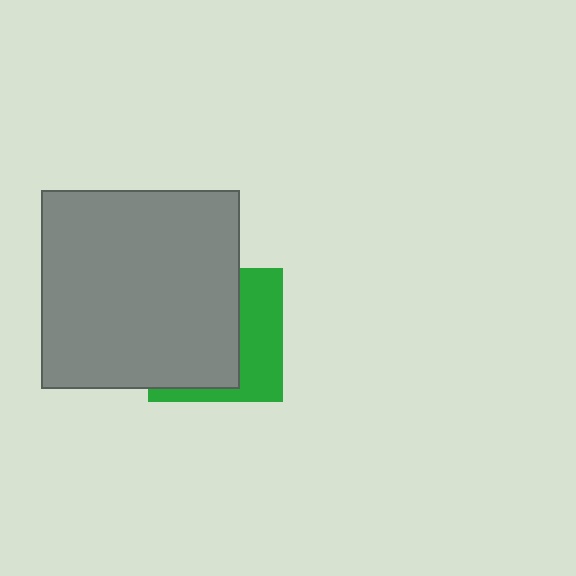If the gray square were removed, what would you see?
You would see the complete green square.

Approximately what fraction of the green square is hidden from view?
Roughly 62% of the green square is hidden behind the gray square.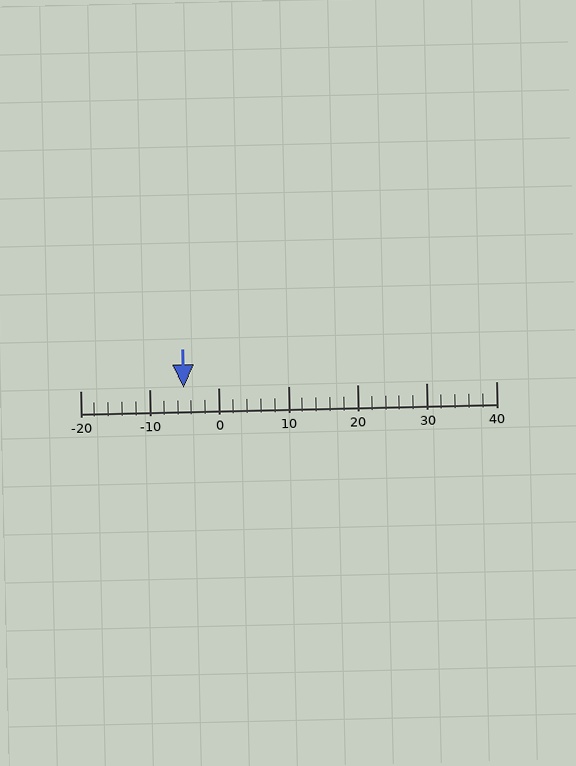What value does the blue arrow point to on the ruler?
The blue arrow points to approximately -5.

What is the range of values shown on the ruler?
The ruler shows values from -20 to 40.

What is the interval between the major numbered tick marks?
The major tick marks are spaced 10 units apart.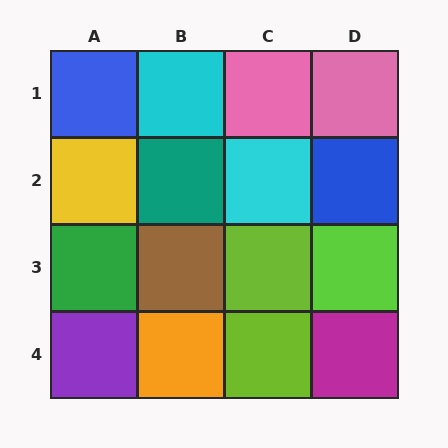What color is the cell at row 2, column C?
Cyan.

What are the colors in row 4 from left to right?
Purple, orange, lime, magenta.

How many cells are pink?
2 cells are pink.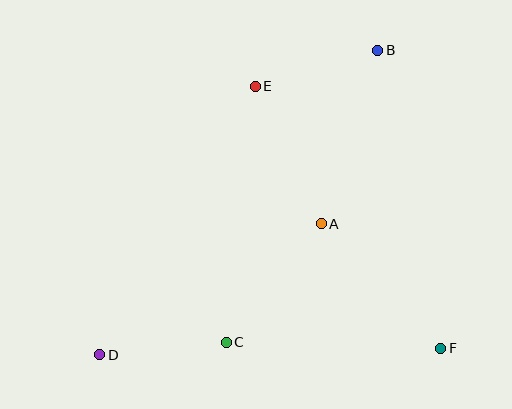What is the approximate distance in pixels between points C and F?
The distance between C and F is approximately 214 pixels.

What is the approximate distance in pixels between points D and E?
The distance between D and E is approximately 311 pixels.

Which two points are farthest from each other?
Points B and D are farthest from each other.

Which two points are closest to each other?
Points C and D are closest to each other.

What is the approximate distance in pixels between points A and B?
The distance between A and B is approximately 183 pixels.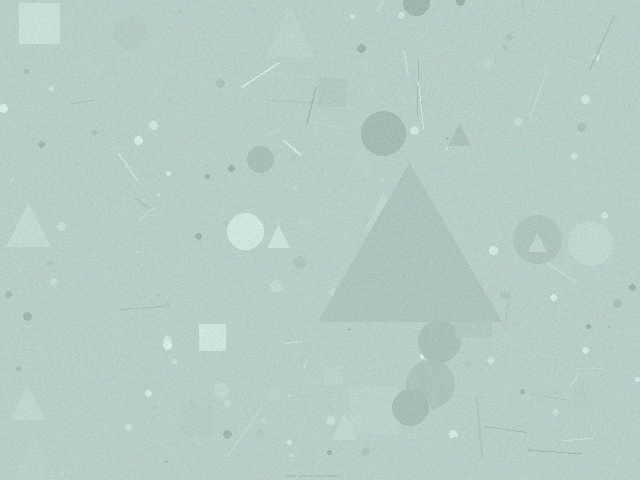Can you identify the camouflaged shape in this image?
The camouflaged shape is a triangle.